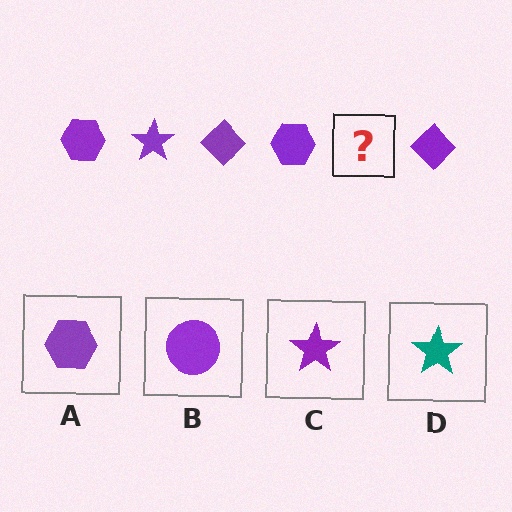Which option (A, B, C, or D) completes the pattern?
C.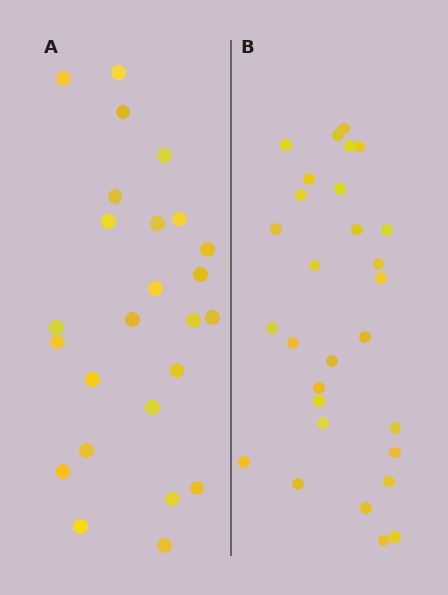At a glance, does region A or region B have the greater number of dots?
Region B (the right region) has more dots.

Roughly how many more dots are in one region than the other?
Region B has about 4 more dots than region A.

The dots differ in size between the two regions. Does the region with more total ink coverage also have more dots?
No. Region A has more total ink coverage because its dots are larger, but region B actually contains more individual dots. Total area can be misleading — the number of items is what matters here.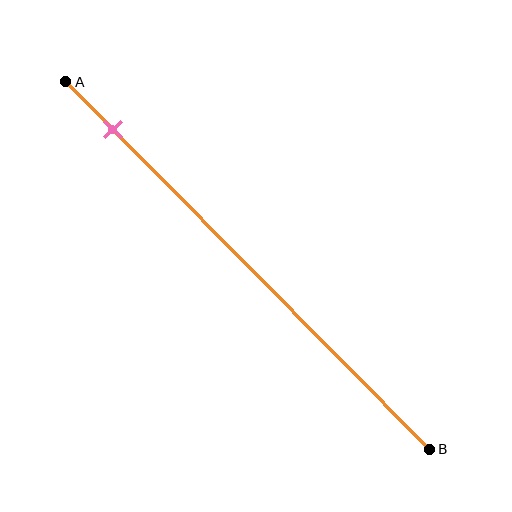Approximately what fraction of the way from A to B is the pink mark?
The pink mark is approximately 15% of the way from A to B.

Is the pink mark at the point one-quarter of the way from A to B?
No, the mark is at about 15% from A, not at the 25% one-quarter point.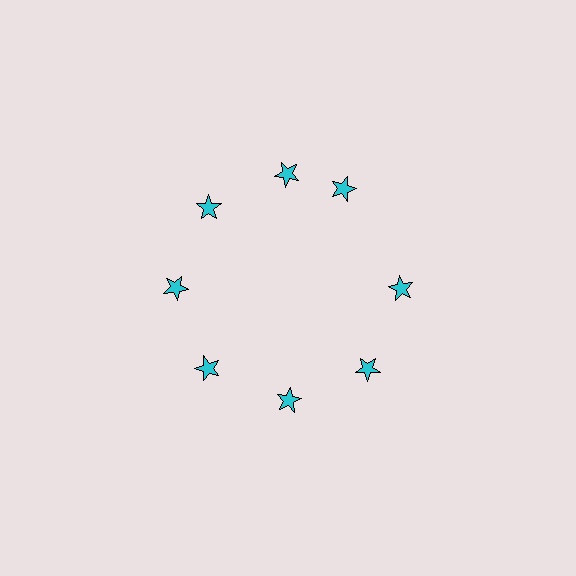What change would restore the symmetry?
The symmetry would be restored by rotating it back into even spacing with its neighbors so that all 8 stars sit at equal angles and equal distance from the center.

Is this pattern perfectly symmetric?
No. The 8 cyan stars are arranged in a ring, but one element near the 2 o'clock position is rotated out of alignment along the ring, breaking the 8-fold rotational symmetry.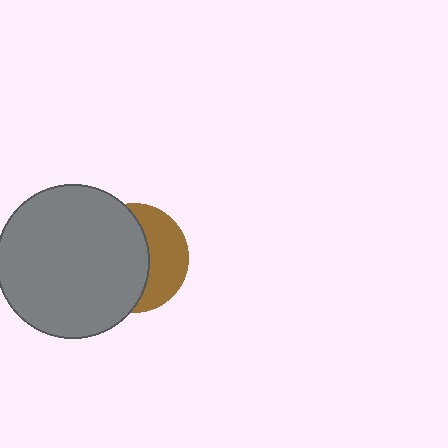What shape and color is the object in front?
The object in front is a gray circle.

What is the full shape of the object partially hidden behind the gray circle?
The partially hidden object is a brown circle.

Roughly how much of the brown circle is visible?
A small part of it is visible (roughly 40%).